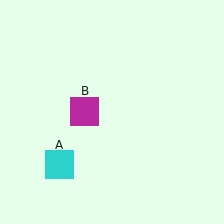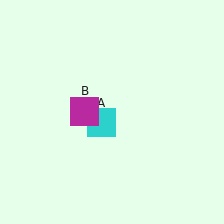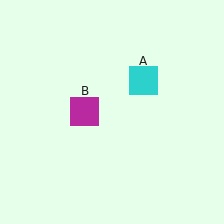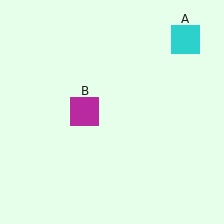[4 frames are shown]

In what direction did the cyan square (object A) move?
The cyan square (object A) moved up and to the right.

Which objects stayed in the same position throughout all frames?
Magenta square (object B) remained stationary.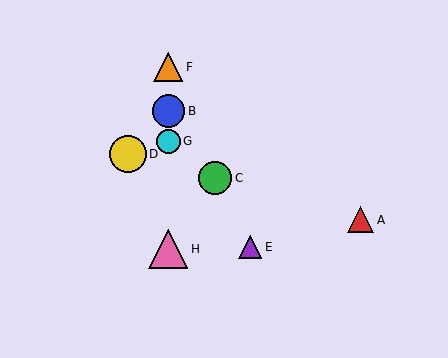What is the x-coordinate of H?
Object H is at x≈168.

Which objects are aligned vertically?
Objects B, F, G, H are aligned vertically.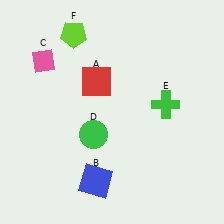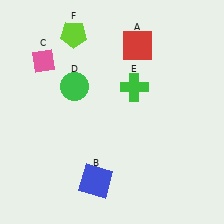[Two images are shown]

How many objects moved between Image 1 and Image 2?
3 objects moved between the two images.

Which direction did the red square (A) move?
The red square (A) moved right.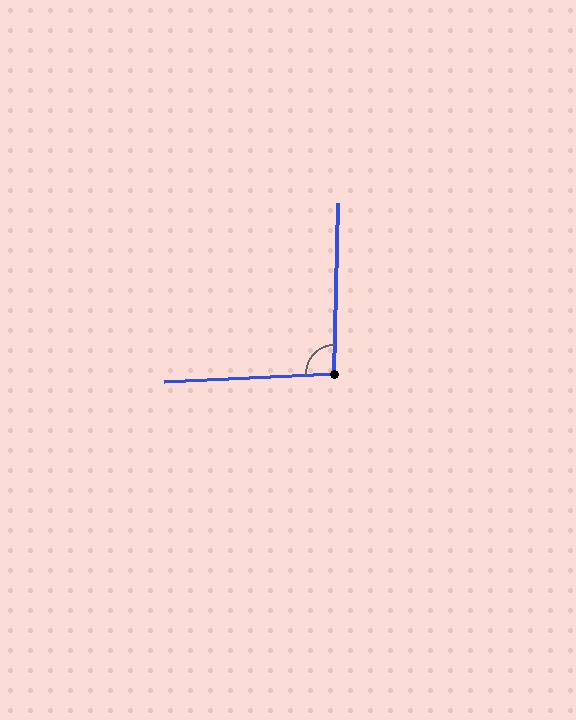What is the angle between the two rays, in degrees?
Approximately 94 degrees.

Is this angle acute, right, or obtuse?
It is approximately a right angle.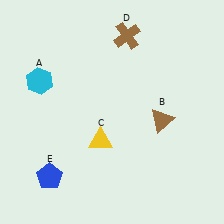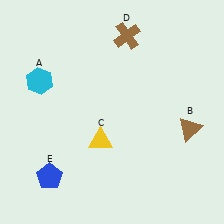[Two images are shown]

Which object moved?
The brown triangle (B) moved right.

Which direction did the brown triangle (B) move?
The brown triangle (B) moved right.